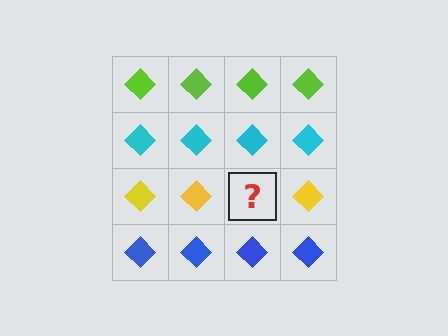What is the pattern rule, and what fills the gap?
The rule is that each row has a consistent color. The gap should be filled with a yellow diamond.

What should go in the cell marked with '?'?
The missing cell should contain a yellow diamond.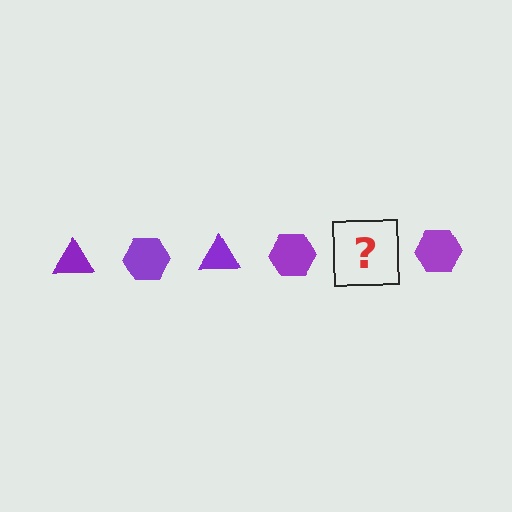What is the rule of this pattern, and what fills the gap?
The rule is that the pattern cycles through triangle, hexagon shapes in purple. The gap should be filled with a purple triangle.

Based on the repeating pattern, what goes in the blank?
The blank should be a purple triangle.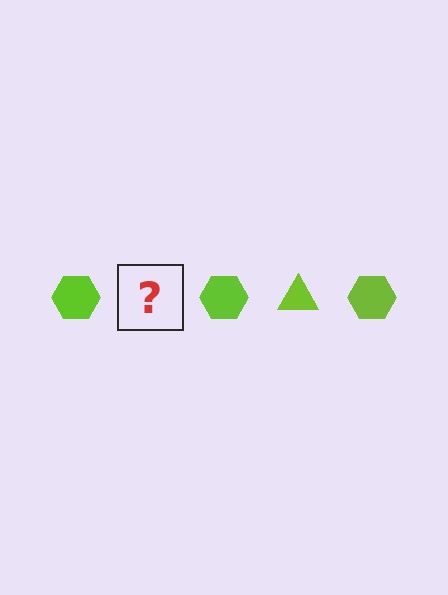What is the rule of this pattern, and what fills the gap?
The rule is that the pattern cycles through hexagon, triangle shapes in lime. The gap should be filled with a lime triangle.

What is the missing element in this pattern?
The missing element is a lime triangle.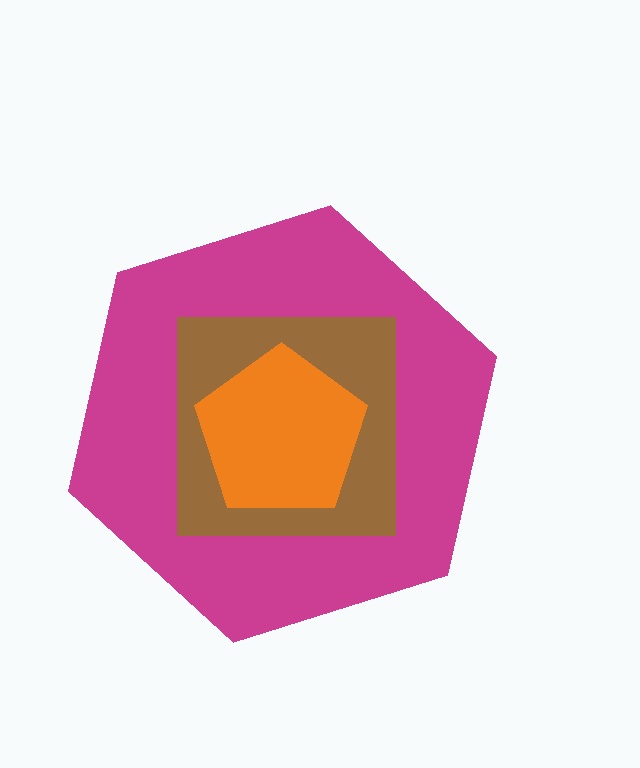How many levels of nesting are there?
3.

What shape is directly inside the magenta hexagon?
The brown square.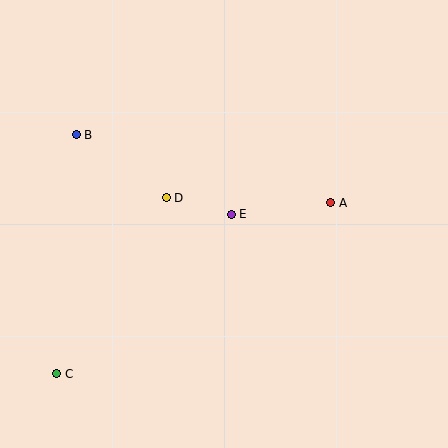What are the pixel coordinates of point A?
Point A is at (331, 203).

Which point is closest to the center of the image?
Point E at (231, 214) is closest to the center.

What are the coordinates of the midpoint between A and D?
The midpoint between A and D is at (248, 200).